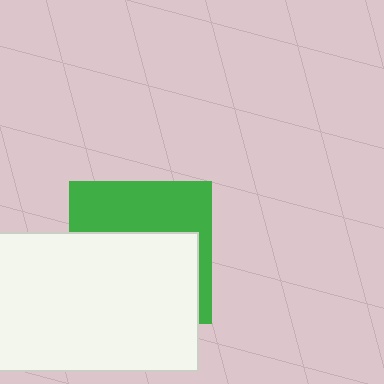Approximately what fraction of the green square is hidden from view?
Roughly 59% of the green square is hidden behind the white rectangle.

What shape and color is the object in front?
The object in front is a white rectangle.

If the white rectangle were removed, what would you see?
You would see the complete green square.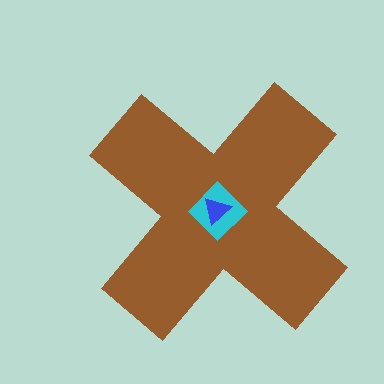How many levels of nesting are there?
3.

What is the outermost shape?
The brown cross.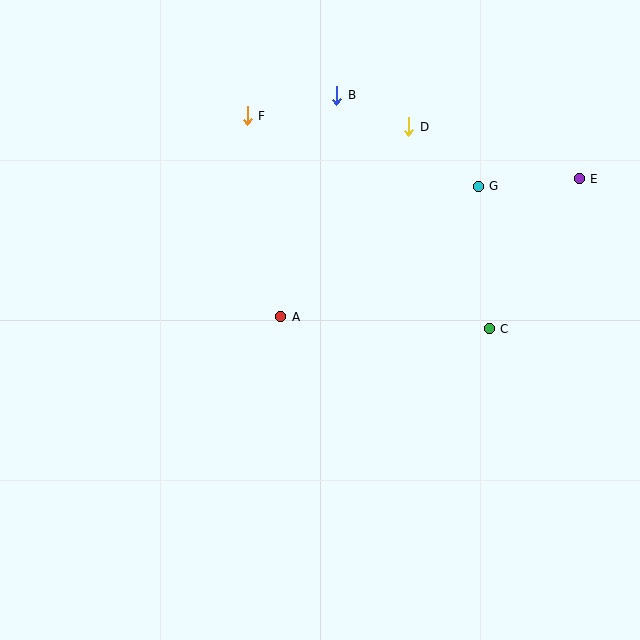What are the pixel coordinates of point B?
Point B is at (336, 95).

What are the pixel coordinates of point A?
Point A is at (281, 317).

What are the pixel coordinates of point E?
Point E is at (579, 179).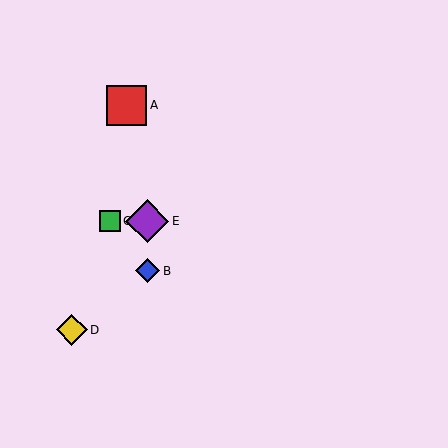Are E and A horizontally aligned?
No, E is at y≈221 and A is at y≈105.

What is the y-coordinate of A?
Object A is at y≈105.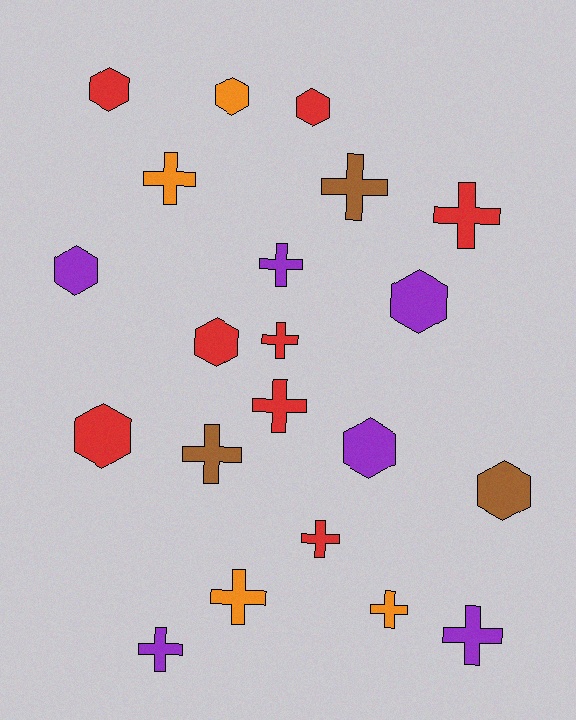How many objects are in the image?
There are 21 objects.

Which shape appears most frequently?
Cross, with 12 objects.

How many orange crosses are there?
There are 3 orange crosses.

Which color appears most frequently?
Red, with 8 objects.